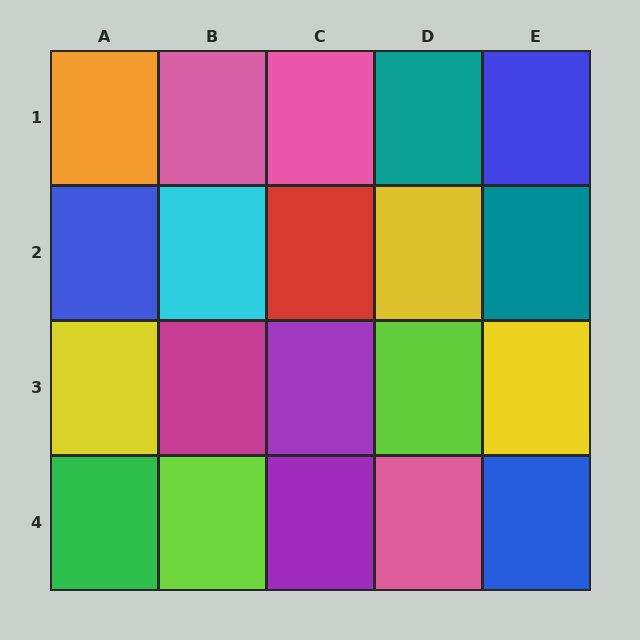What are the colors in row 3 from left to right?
Yellow, magenta, purple, lime, yellow.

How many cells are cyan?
1 cell is cyan.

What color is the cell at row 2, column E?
Teal.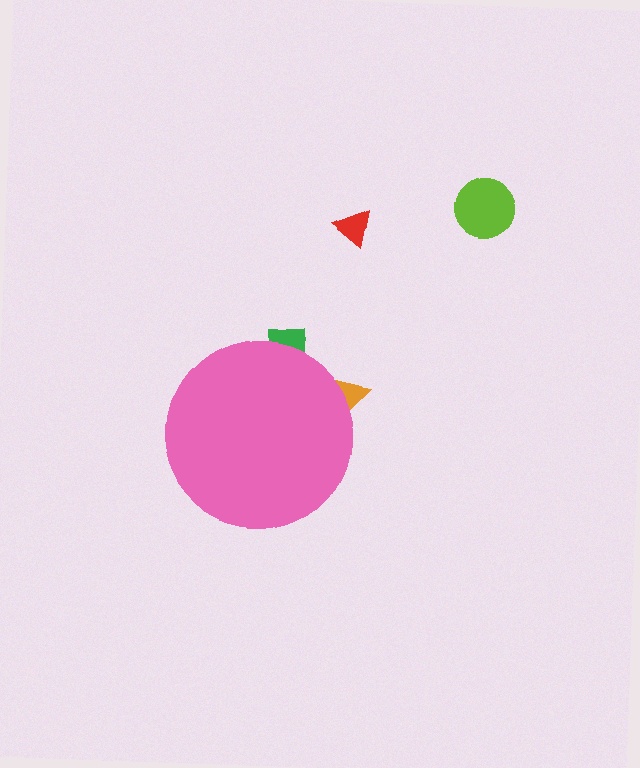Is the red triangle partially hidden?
No, the red triangle is fully visible.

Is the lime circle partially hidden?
No, the lime circle is fully visible.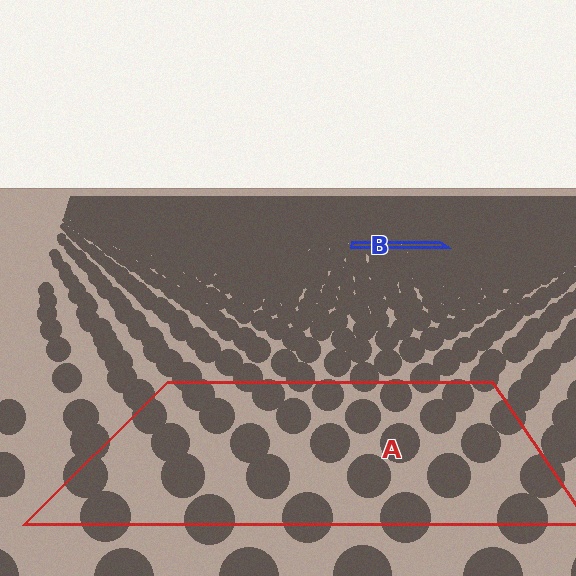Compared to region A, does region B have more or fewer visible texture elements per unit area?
Region B has more texture elements per unit area — they are packed more densely because it is farther away.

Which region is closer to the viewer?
Region A is closer. The texture elements there are larger and more spread out.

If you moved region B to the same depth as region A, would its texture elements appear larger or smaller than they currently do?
They would appear larger. At a closer depth, the same texture elements are projected at a bigger on-screen size.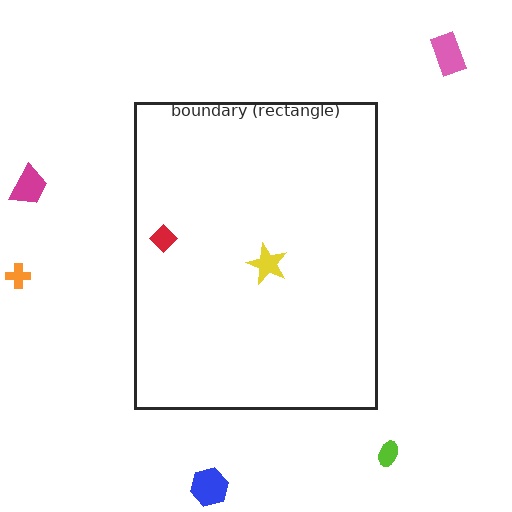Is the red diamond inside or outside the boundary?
Inside.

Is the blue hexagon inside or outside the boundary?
Outside.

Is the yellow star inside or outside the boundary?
Inside.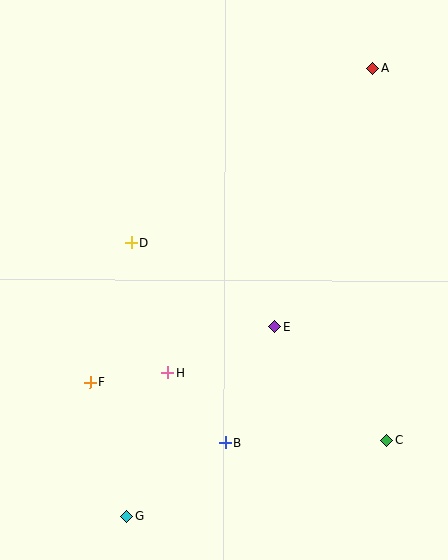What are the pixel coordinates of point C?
Point C is at (387, 440).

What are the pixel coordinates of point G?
Point G is at (127, 516).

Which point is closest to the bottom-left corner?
Point G is closest to the bottom-left corner.